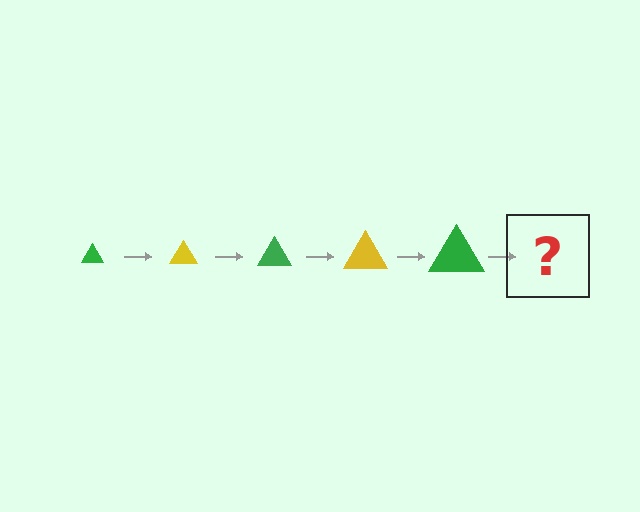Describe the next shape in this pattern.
It should be a yellow triangle, larger than the previous one.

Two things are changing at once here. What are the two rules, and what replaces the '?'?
The two rules are that the triangle grows larger each step and the color cycles through green and yellow. The '?' should be a yellow triangle, larger than the previous one.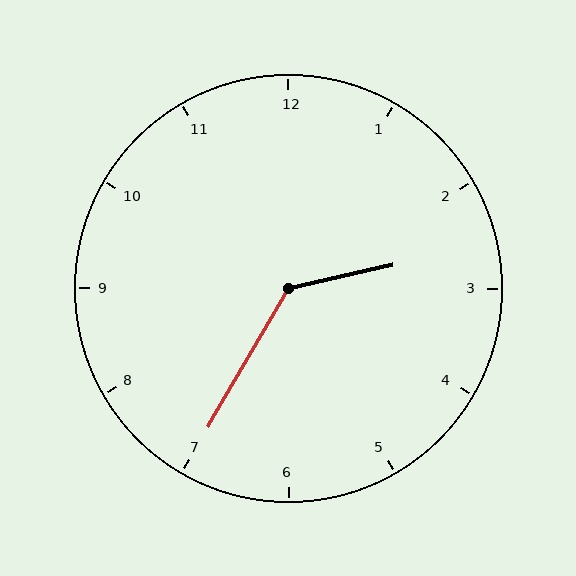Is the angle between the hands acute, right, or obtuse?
It is obtuse.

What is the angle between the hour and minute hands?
Approximately 132 degrees.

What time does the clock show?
2:35.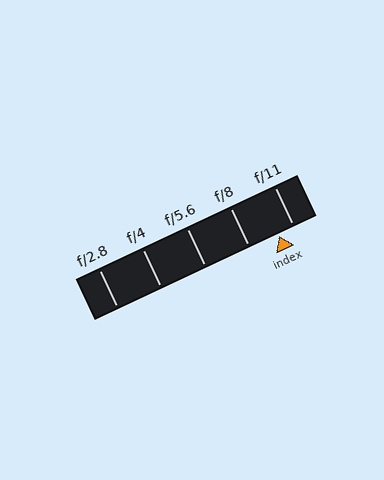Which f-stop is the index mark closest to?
The index mark is closest to f/11.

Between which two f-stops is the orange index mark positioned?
The index mark is between f/8 and f/11.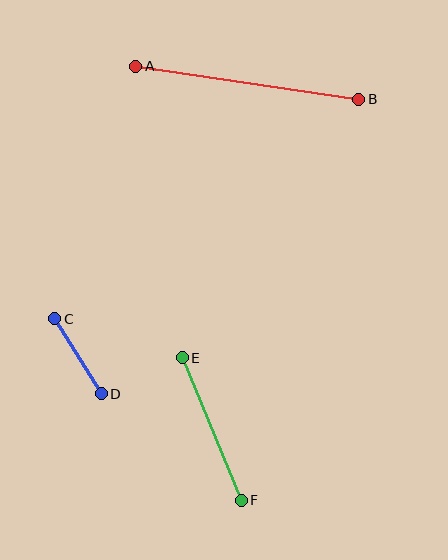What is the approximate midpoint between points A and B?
The midpoint is at approximately (247, 83) pixels.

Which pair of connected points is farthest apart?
Points A and B are farthest apart.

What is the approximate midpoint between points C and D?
The midpoint is at approximately (78, 356) pixels.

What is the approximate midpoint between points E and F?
The midpoint is at approximately (212, 429) pixels.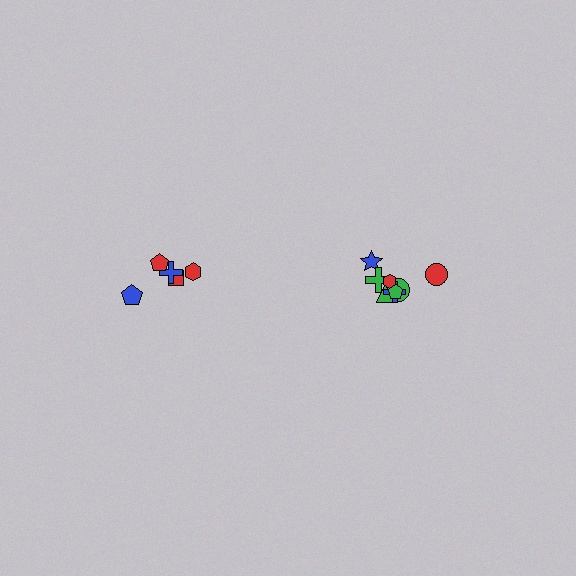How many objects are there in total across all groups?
There are 13 objects.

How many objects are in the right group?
There are 8 objects.